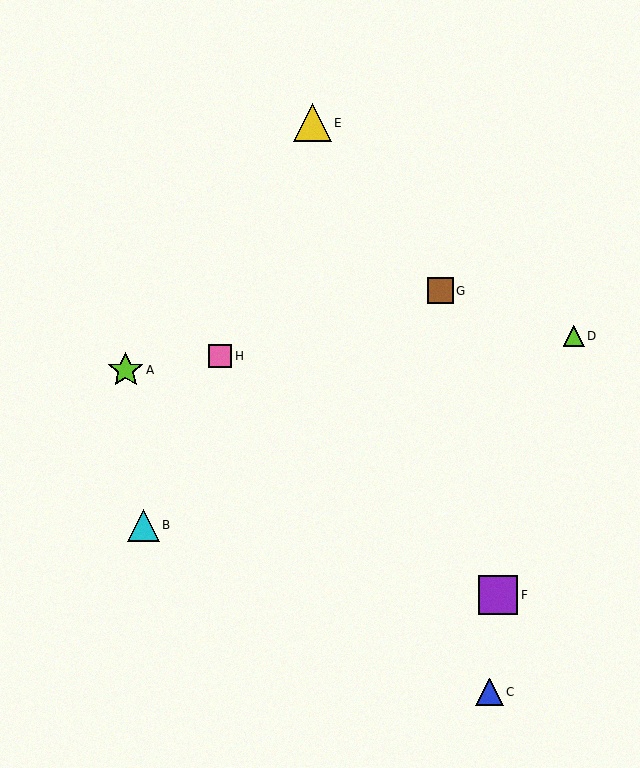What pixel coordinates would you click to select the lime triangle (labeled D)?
Click at (574, 336) to select the lime triangle D.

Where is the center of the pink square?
The center of the pink square is at (220, 356).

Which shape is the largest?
The purple square (labeled F) is the largest.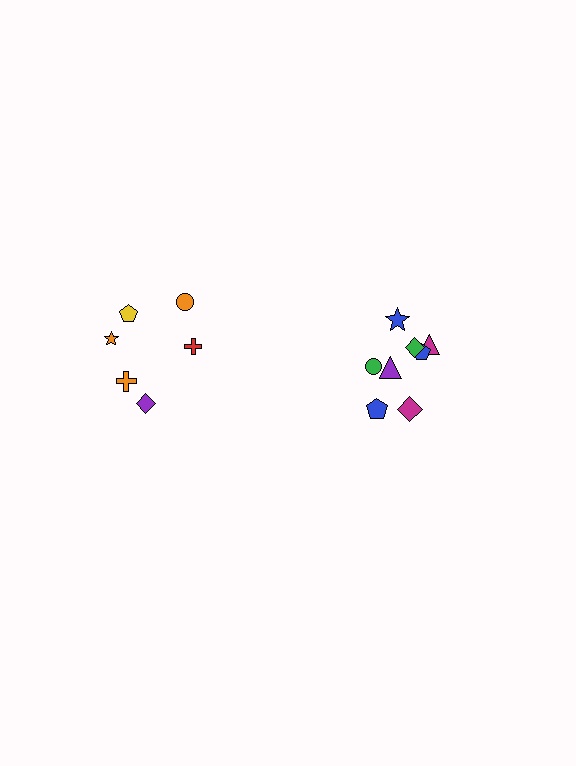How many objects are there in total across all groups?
There are 14 objects.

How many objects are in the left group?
There are 6 objects.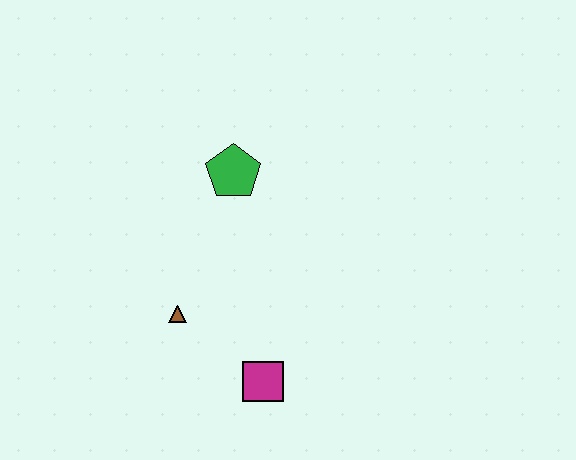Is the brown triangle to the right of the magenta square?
No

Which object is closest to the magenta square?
The brown triangle is closest to the magenta square.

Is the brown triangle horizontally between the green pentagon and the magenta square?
No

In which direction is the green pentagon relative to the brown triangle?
The green pentagon is above the brown triangle.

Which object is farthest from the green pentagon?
The magenta square is farthest from the green pentagon.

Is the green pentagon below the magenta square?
No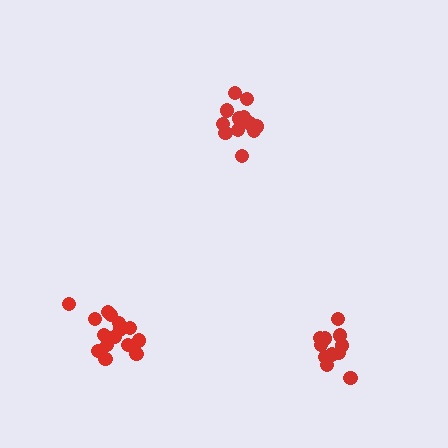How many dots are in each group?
Group 1: 12 dots, Group 2: 12 dots, Group 3: 15 dots (39 total).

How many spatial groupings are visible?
There are 3 spatial groupings.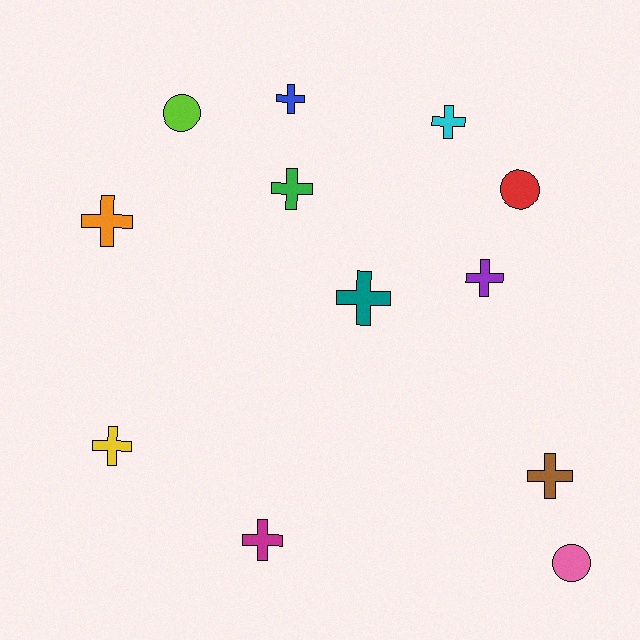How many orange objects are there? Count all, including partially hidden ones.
There is 1 orange object.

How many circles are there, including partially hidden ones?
There are 3 circles.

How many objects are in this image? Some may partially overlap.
There are 12 objects.